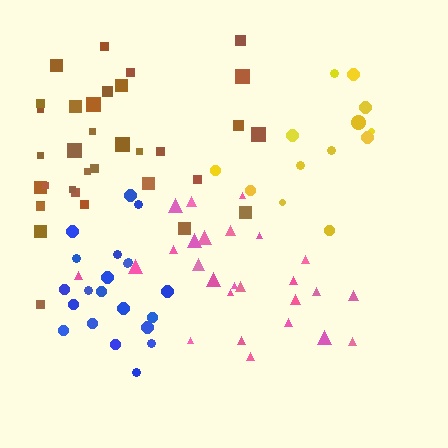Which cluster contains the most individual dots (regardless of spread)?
Brown (34).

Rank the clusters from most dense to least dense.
blue, pink, brown, yellow.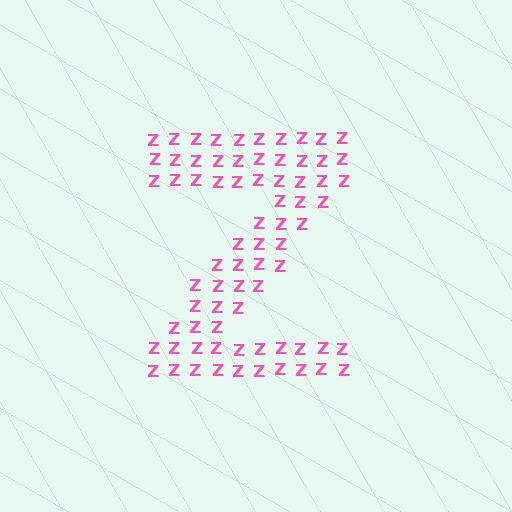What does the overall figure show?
The overall figure shows the letter Z.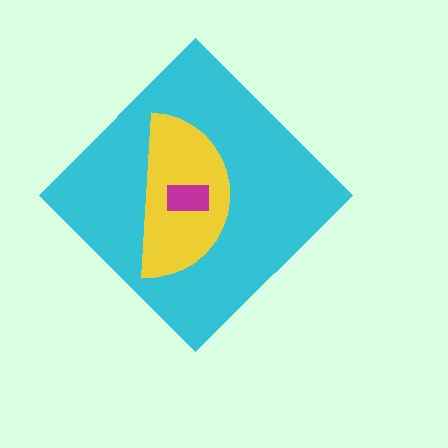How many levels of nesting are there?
3.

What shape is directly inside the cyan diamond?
The yellow semicircle.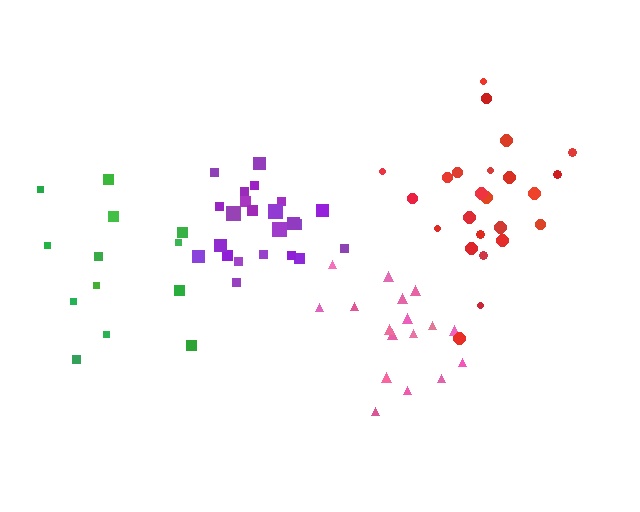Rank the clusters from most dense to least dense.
purple, pink, red, green.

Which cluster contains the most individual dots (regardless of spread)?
Red (24).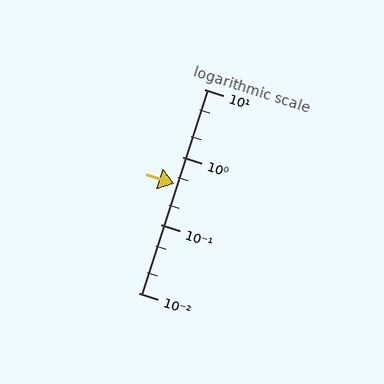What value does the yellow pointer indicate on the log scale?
The pointer indicates approximately 0.4.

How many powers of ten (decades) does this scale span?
The scale spans 3 decades, from 0.01 to 10.